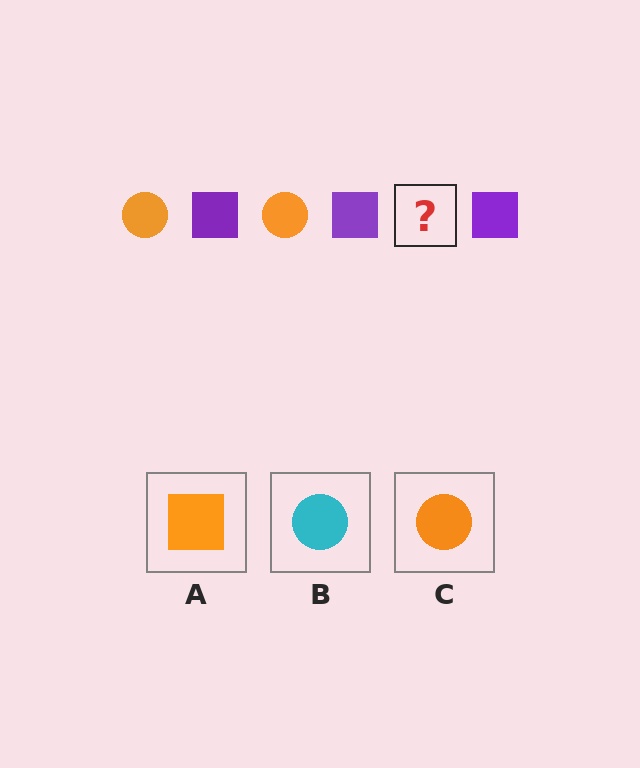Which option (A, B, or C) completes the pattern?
C.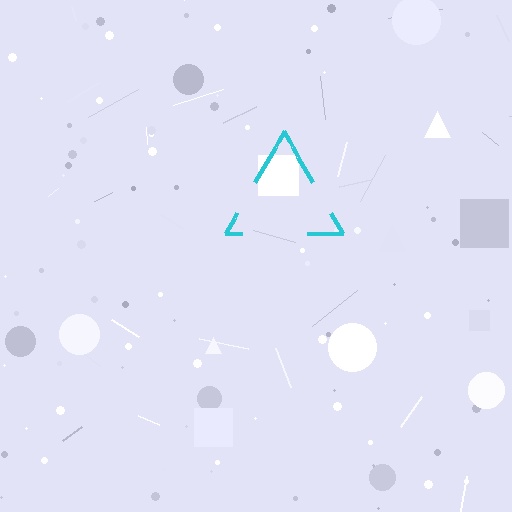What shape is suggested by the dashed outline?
The dashed outline suggests a triangle.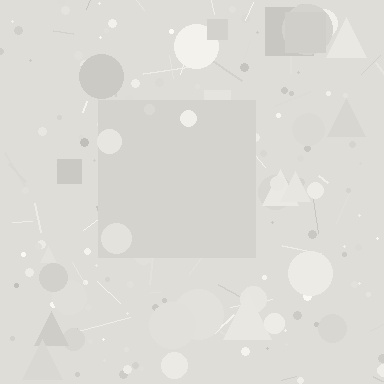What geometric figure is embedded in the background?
A square is embedded in the background.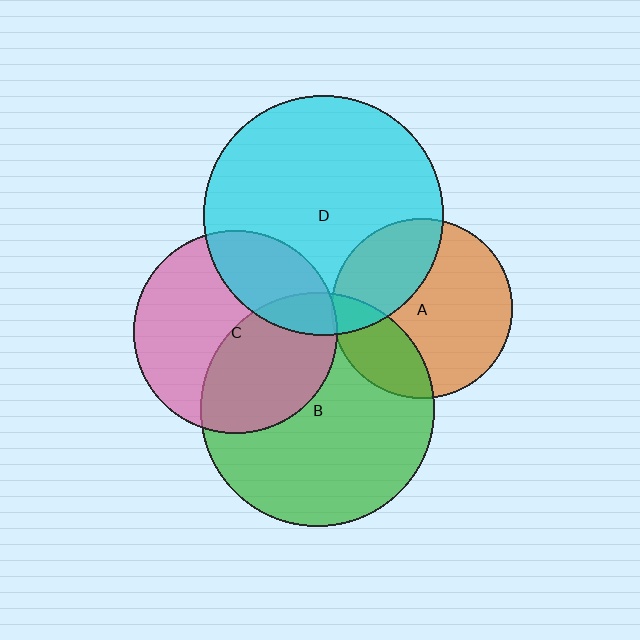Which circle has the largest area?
Circle D (cyan).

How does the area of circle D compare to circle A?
Approximately 1.8 times.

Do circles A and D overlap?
Yes.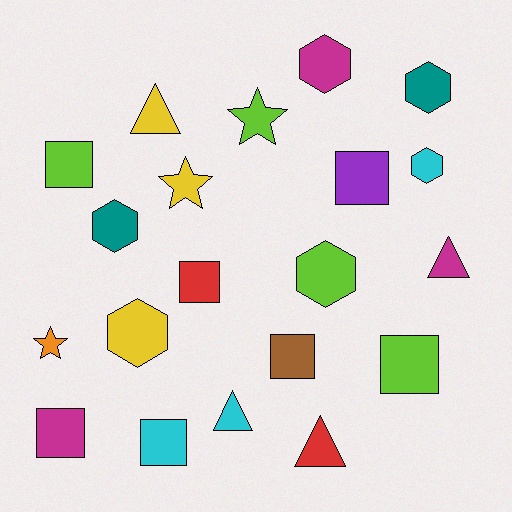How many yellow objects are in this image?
There are 3 yellow objects.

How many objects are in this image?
There are 20 objects.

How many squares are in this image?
There are 7 squares.